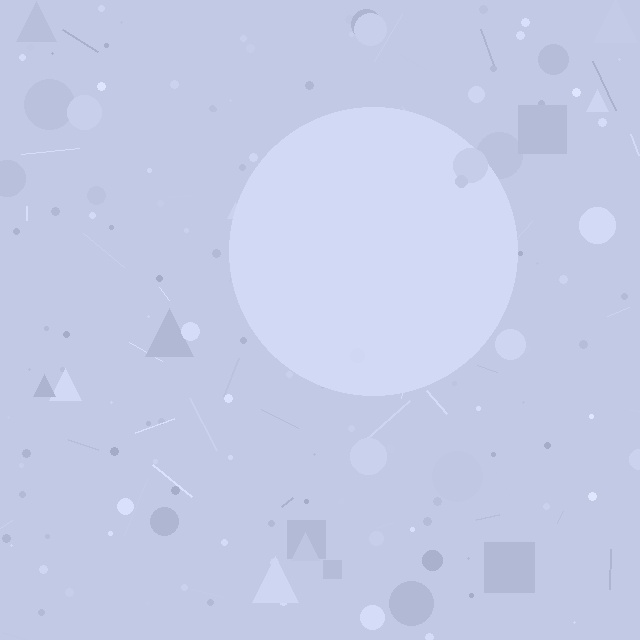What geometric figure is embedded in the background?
A circle is embedded in the background.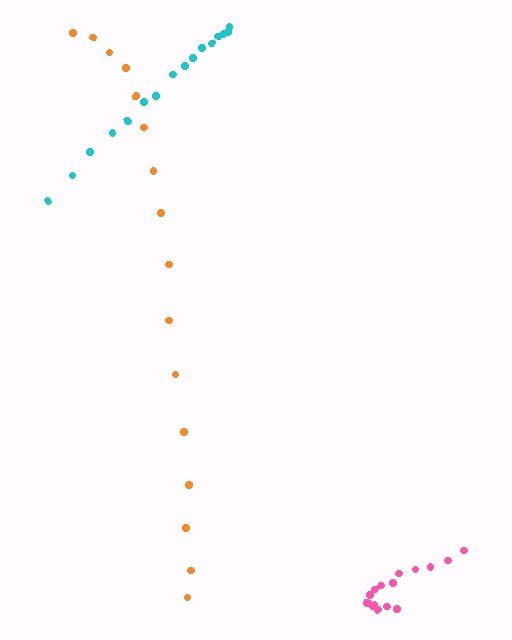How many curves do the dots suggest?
There are 3 distinct paths.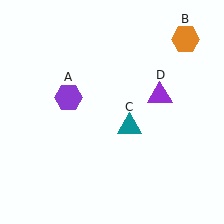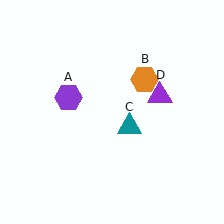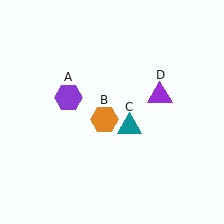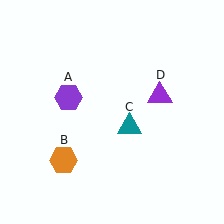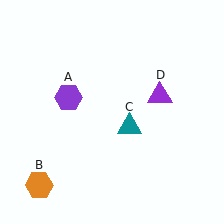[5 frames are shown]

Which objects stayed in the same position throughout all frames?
Purple hexagon (object A) and teal triangle (object C) and purple triangle (object D) remained stationary.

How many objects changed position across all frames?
1 object changed position: orange hexagon (object B).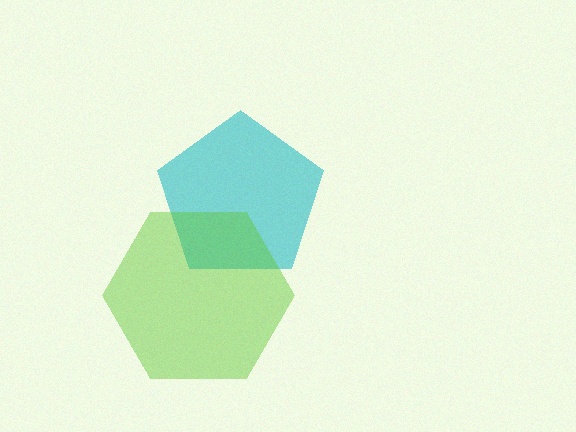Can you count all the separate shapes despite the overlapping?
Yes, there are 2 separate shapes.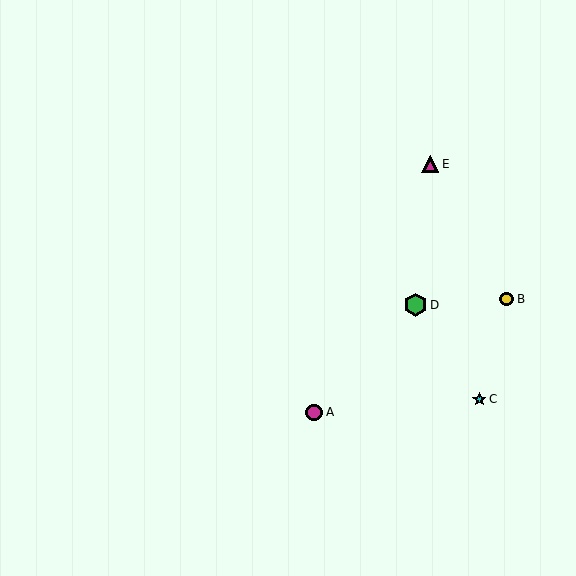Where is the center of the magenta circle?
The center of the magenta circle is at (314, 412).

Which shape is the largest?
The green hexagon (labeled D) is the largest.